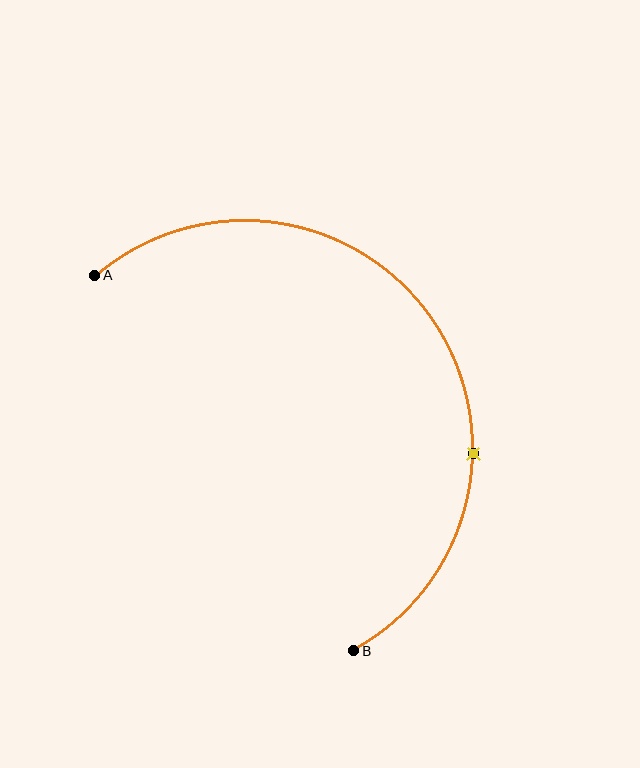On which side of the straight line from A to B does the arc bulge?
The arc bulges above and to the right of the straight line connecting A and B.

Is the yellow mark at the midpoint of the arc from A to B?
No. The yellow mark lies on the arc but is closer to endpoint B. The arc midpoint would be at the point on the curve equidistant along the arc from both A and B.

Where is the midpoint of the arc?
The arc midpoint is the point on the curve farthest from the straight line joining A and B. It sits above and to the right of that line.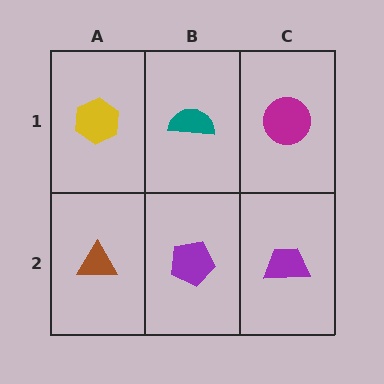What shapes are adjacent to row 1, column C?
A purple trapezoid (row 2, column C), a teal semicircle (row 1, column B).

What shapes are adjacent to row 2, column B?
A teal semicircle (row 1, column B), a brown triangle (row 2, column A), a purple trapezoid (row 2, column C).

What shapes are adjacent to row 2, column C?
A magenta circle (row 1, column C), a purple pentagon (row 2, column B).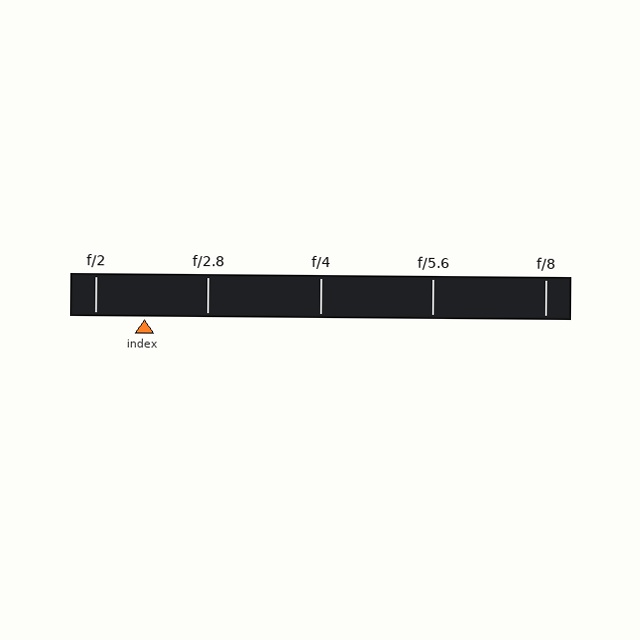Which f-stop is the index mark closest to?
The index mark is closest to f/2.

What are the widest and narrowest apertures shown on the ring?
The widest aperture shown is f/2 and the narrowest is f/8.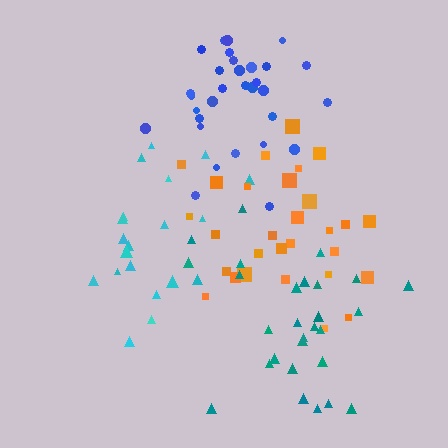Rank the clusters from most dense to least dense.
blue, orange, cyan, teal.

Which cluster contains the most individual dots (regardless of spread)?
Blue (31).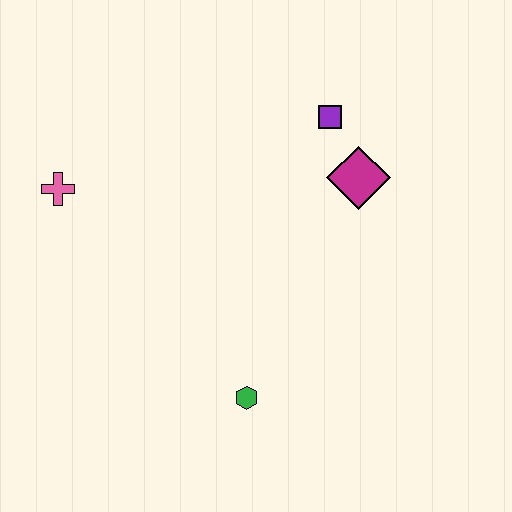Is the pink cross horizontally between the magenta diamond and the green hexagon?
No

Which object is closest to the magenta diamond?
The purple square is closest to the magenta diamond.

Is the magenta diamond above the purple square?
No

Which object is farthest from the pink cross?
The magenta diamond is farthest from the pink cross.